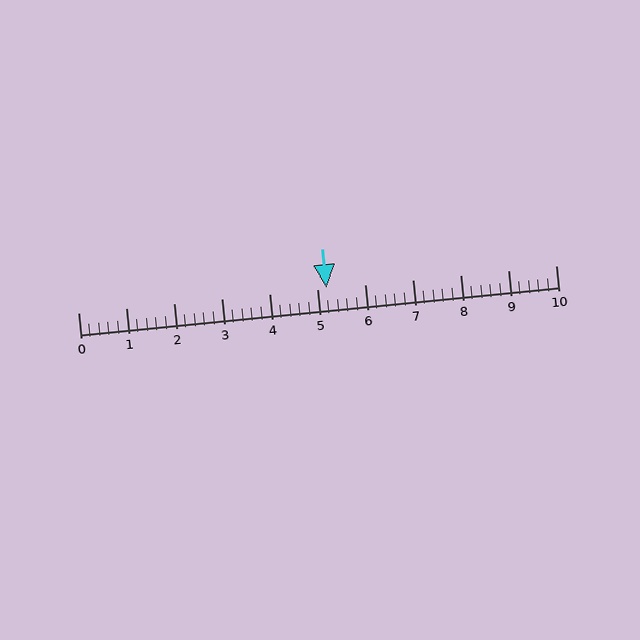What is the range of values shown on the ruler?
The ruler shows values from 0 to 10.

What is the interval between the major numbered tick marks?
The major tick marks are spaced 1 units apart.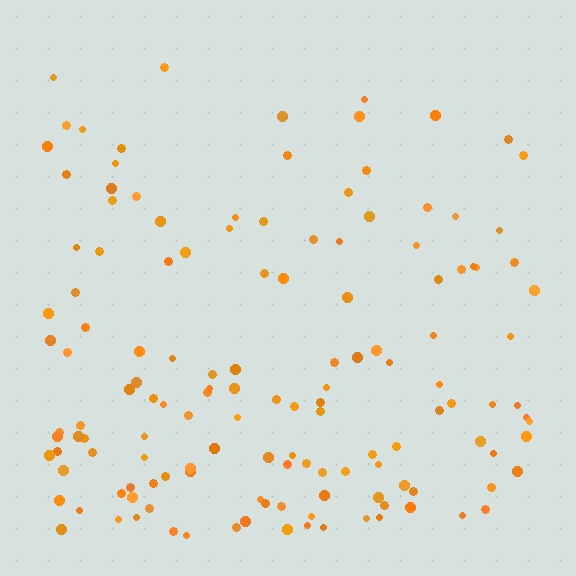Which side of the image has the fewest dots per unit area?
The top.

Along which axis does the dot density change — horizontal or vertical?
Vertical.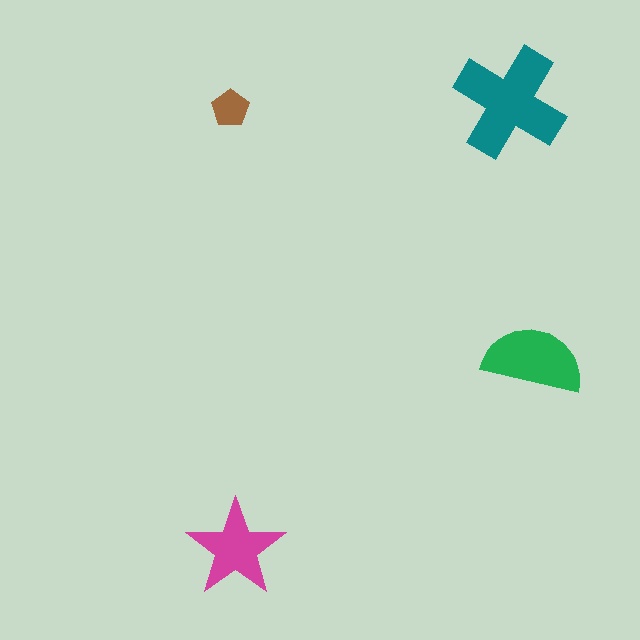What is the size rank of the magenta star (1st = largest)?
3rd.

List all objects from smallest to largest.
The brown pentagon, the magenta star, the green semicircle, the teal cross.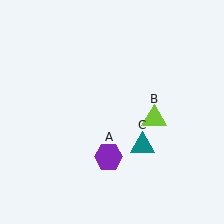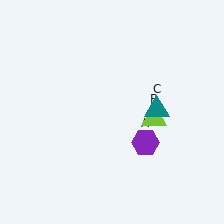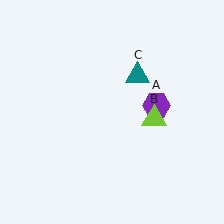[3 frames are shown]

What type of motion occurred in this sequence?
The purple hexagon (object A), teal triangle (object C) rotated counterclockwise around the center of the scene.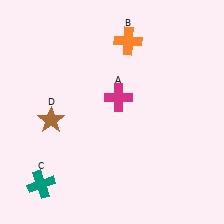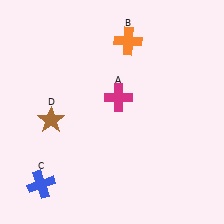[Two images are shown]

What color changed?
The cross (C) changed from teal in Image 1 to blue in Image 2.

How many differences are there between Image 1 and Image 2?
There is 1 difference between the two images.